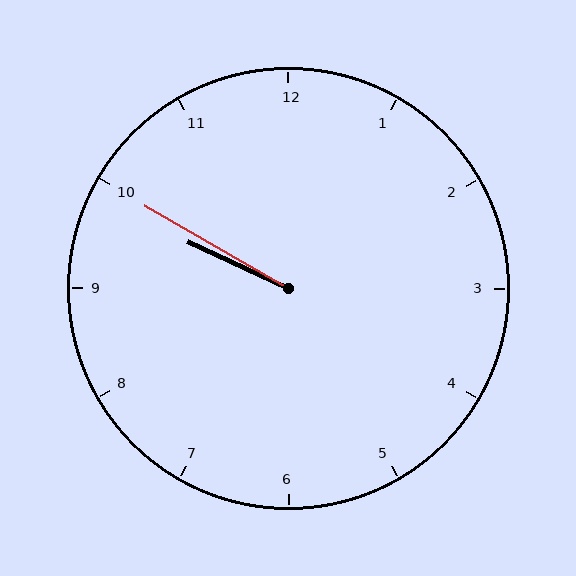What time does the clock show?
9:50.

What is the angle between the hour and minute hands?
Approximately 5 degrees.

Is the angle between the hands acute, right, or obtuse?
It is acute.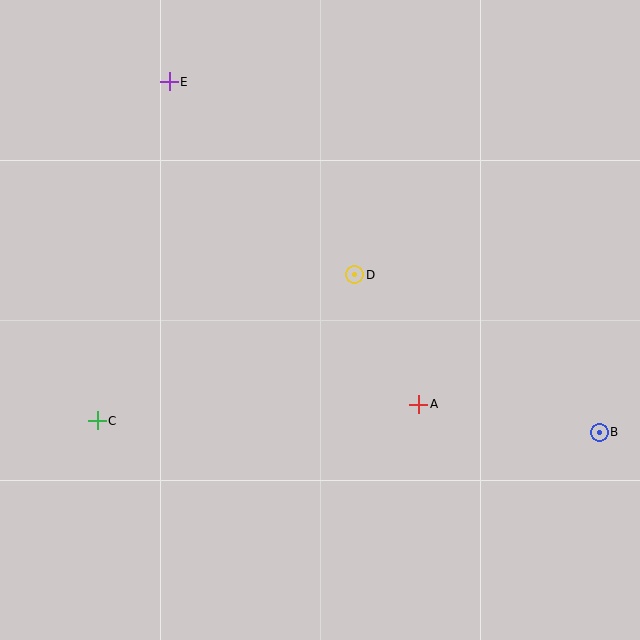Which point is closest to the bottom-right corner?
Point B is closest to the bottom-right corner.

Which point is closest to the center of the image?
Point D at (355, 275) is closest to the center.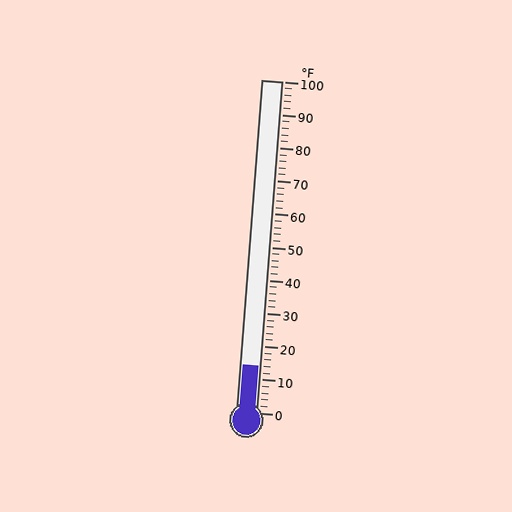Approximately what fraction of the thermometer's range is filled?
The thermometer is filled to approximately 15% of its range.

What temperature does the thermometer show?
The thermometer shows approximately 14°F.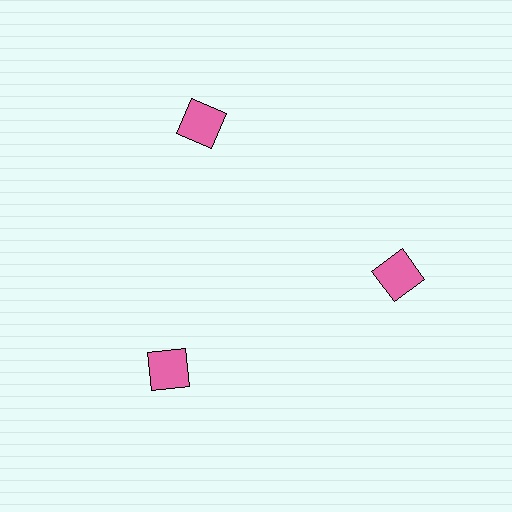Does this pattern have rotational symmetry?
Yes, this pattern has 3-fold rotational symmetry. It looks the same after rotating 120 degrees around the center.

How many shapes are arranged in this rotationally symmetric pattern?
There are 3 shapes, arranged in 3 groups of 1.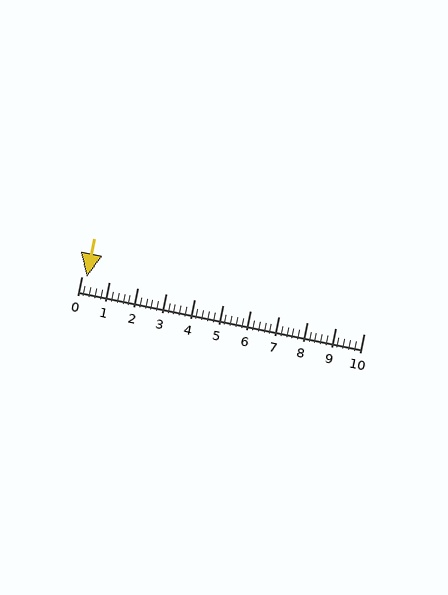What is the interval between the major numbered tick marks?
The major tick marks are spaced 1 units apart.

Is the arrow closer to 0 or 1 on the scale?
The arrow is closer to 0.